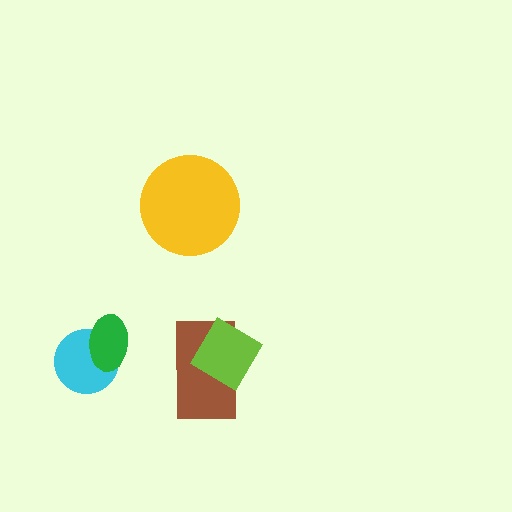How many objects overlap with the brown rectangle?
1 object overlaps with the brown rectangle.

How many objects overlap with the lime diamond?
1 object overlaps with the lime diamond.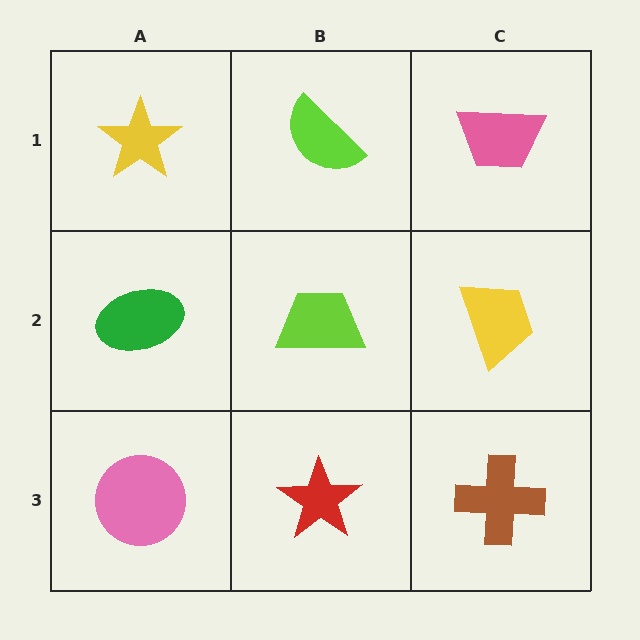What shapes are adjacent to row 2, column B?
A lime semicircle (row 1, column B), a red star (row 3, column B), a green ellipse (row 2, column A), a yellow trapezoid (row 2, column C).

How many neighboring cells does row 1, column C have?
2.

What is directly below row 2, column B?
A red star.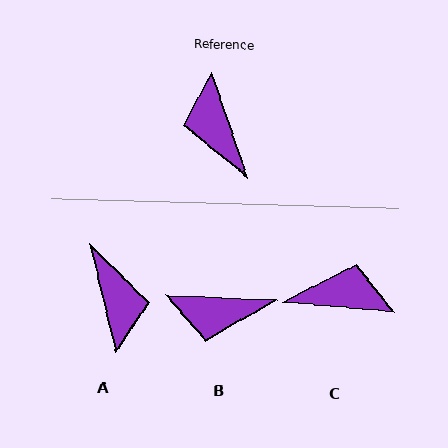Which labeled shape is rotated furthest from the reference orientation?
A, about 175 degrees away.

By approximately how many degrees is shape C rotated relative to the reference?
Approximately 114 degrees clockwise.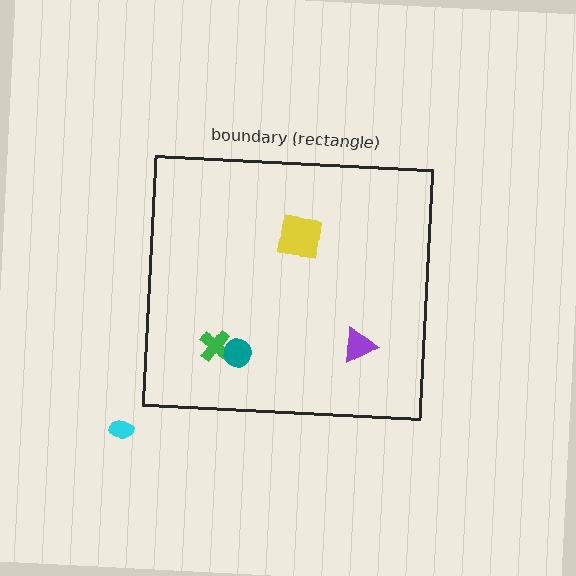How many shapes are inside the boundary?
4 inside, 1 outside.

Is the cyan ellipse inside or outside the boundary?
Outside.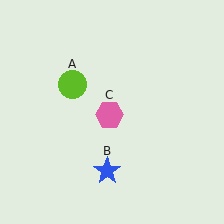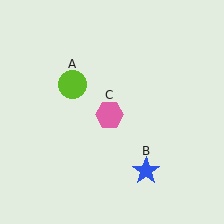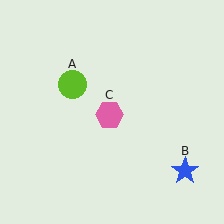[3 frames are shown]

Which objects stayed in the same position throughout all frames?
Lime circle (object A) and pink hexagon (object C) remained stationary.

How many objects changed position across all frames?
1 object changed position: blue star (object B).